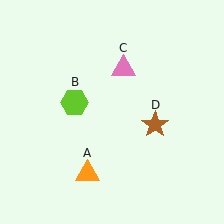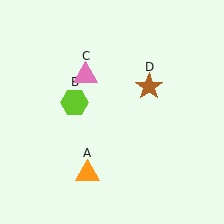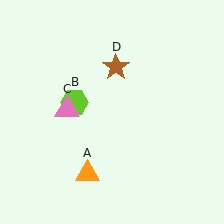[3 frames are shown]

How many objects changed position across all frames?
2 objects changed position: pink triangle (object C), brown star (object D).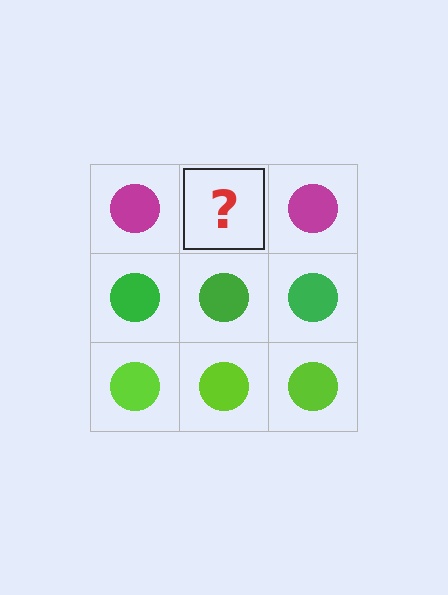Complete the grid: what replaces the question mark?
The question mark should be replaced with a magenta circle.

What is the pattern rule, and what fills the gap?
The rule is that each row has a consistent color. The gap should be filled with a magenta circle.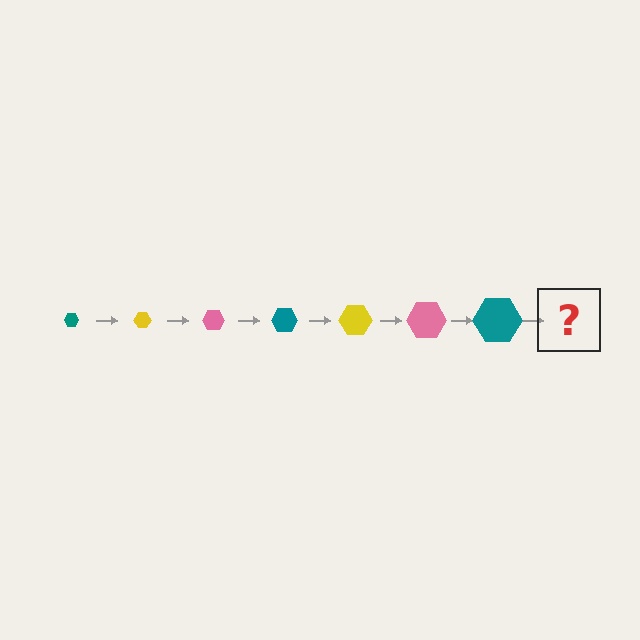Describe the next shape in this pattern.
It should be a yellow hexagon, larger than the previous one.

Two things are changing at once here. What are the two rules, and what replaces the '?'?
The two rules are that the hexagon grows larger each step and the color cycles through teal, yellow, and pink. The '?' should be a yellow hexagon, larger than the previous one.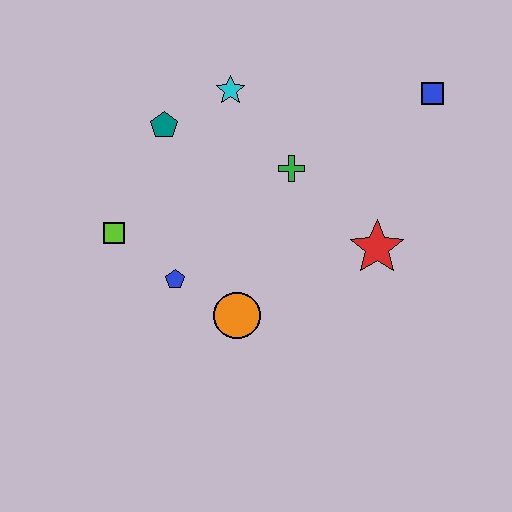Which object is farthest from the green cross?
The lime square is farthest from the green cross.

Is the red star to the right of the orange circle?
Yes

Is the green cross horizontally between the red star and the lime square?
Yes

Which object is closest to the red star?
The green cross is closest to the red star.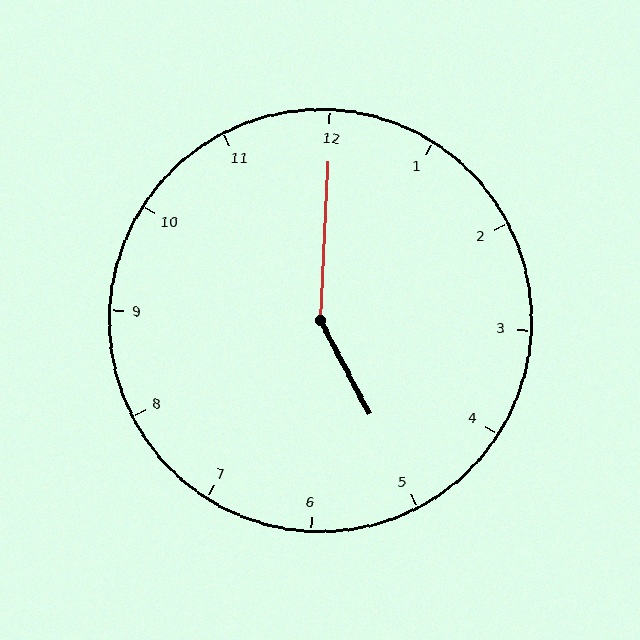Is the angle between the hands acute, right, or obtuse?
It is obtuse.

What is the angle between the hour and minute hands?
Approximately 150 degrees.